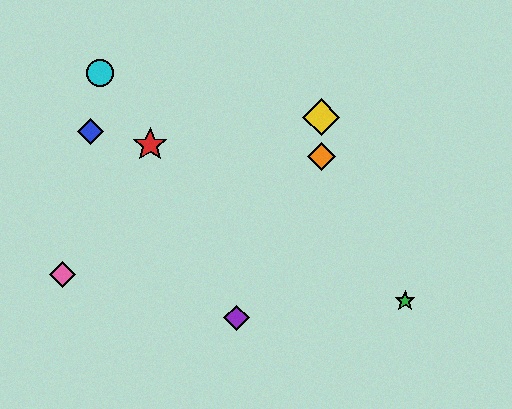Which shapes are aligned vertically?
The yellow diamond, the orange diamond are aligned vertically.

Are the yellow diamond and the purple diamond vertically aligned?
No, the yellow diamond is at x≈321 and the purple diamond is at x≈236.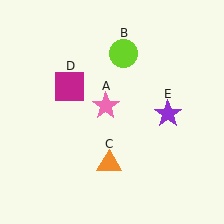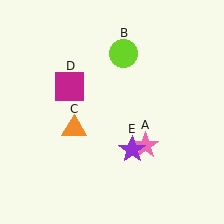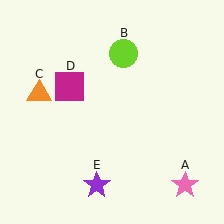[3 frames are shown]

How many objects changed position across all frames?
3 objects changed position: pink star (object A), orange triangle (object C), purple star (object E).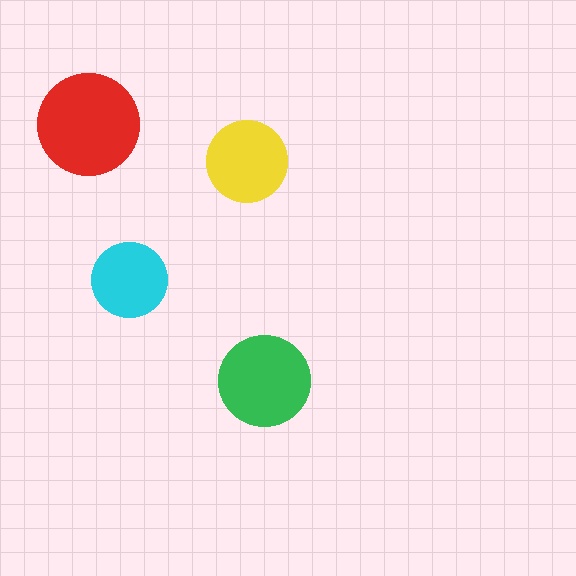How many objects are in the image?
There are 4 objects in the image.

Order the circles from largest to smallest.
the red one, the green one, the yellow one, the cyan one.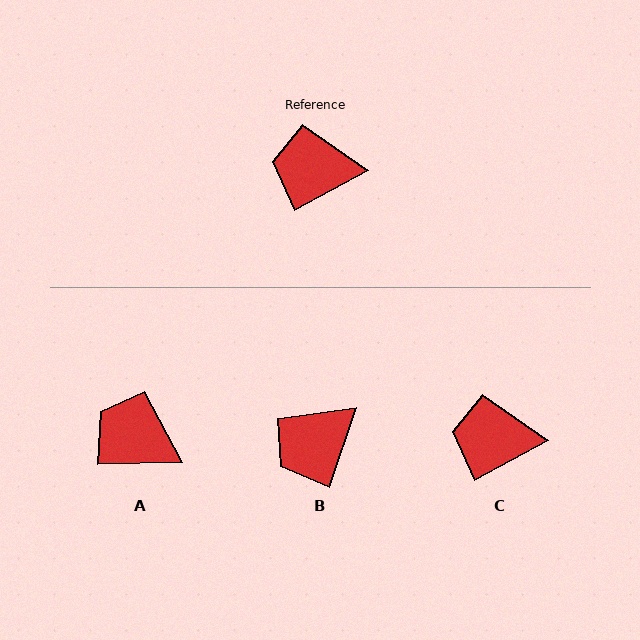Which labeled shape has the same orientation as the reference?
C.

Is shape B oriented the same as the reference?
No, it is off by about 43 degrees.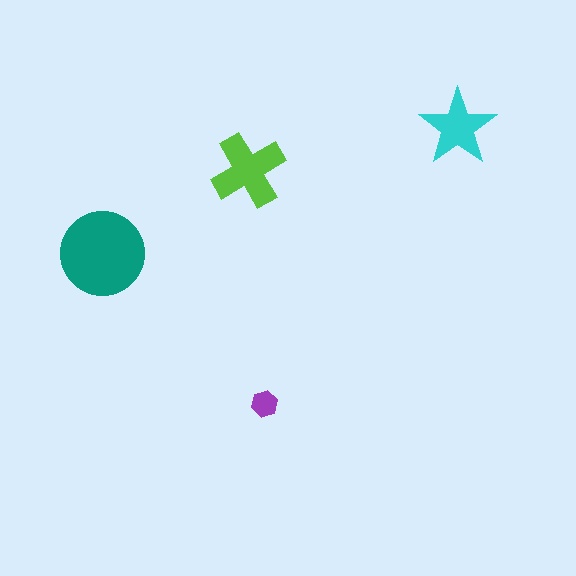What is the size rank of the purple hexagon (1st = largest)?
4th.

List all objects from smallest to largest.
The purple hexagon, the cyan star, the lime cross, the teal circle.